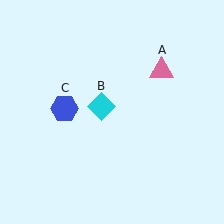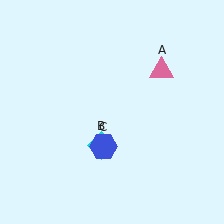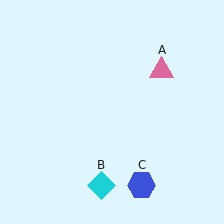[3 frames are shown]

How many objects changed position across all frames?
2 objects changed position: cyan diamond (object B), blue hexagon (object C).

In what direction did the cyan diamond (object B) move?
The cyan diamond (object B) moved down.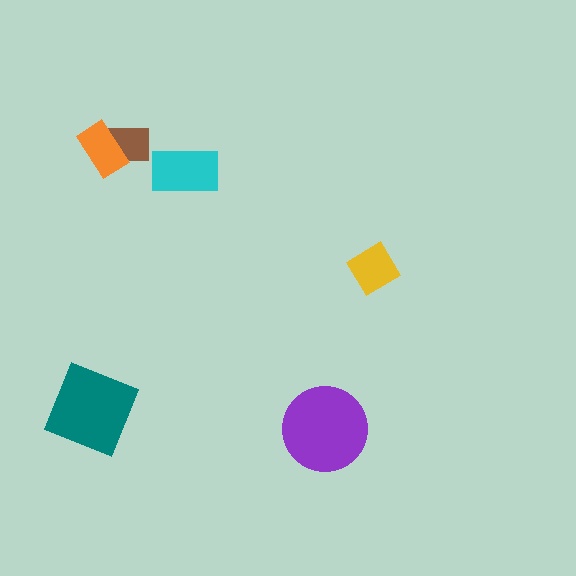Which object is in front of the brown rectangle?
The orange rectangle is in front of the brown rectangle.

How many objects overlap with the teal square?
0 objects overlap with the teal square.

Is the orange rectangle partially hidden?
No, no other shape covers it.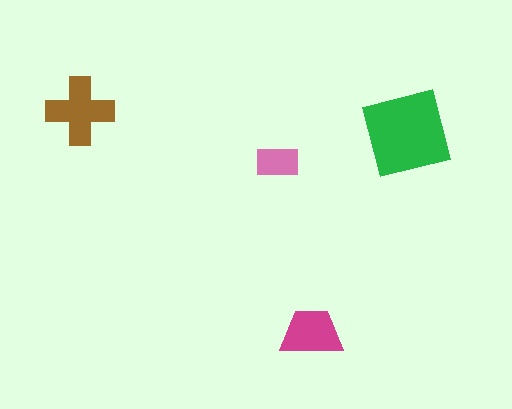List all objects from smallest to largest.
The pink rectangle, the magenta trapezoid, the brown cross, the green square.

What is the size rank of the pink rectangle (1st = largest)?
4th.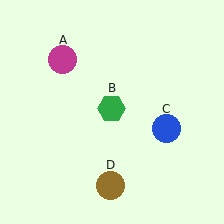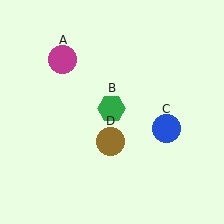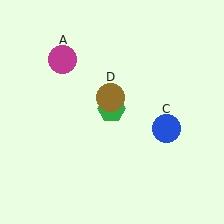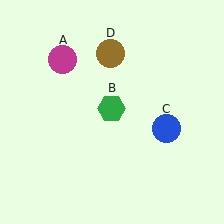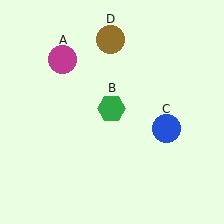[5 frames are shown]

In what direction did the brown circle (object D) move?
The brown circle (object D) moved up.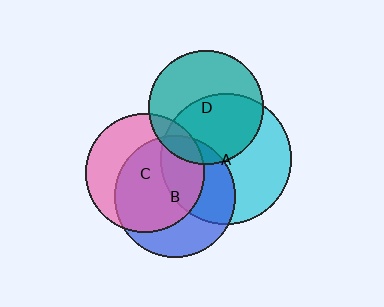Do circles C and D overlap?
Yes.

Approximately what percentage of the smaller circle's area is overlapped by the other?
Approximately 15%.